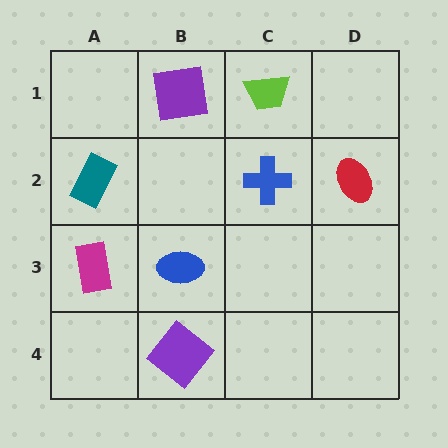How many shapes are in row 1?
2 shapes.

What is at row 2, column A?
A teal rectangle.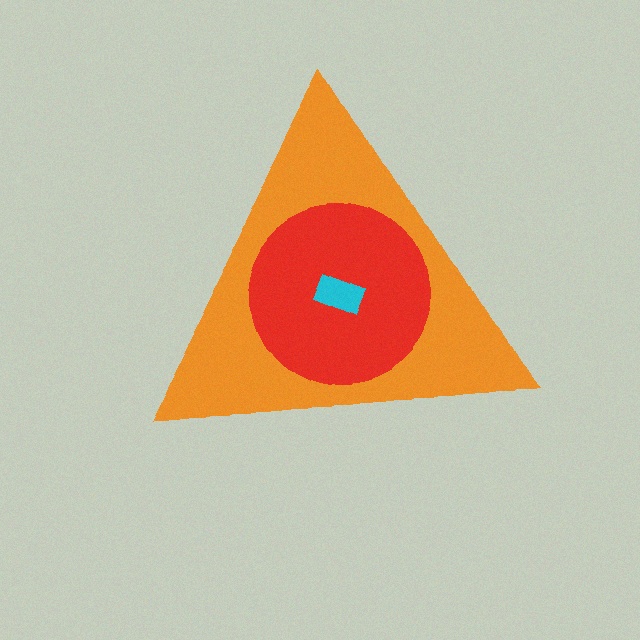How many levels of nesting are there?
3.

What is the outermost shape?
The orange triangle.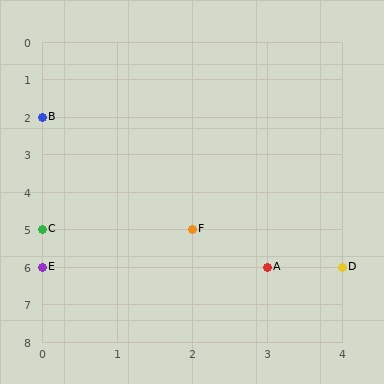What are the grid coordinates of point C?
Point C is at grid coordinates (0, 5).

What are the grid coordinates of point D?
Point D is at grid coordinates (4, 6).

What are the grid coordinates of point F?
Point F is at grid coordinates (2, 5).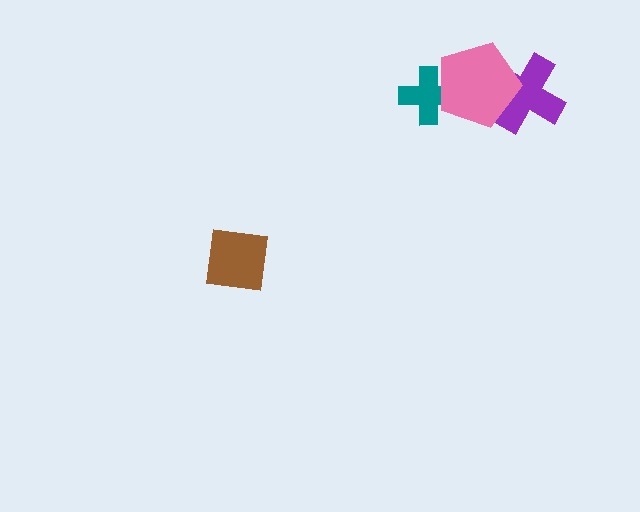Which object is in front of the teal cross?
The pink pentagon is in front of the teal cross.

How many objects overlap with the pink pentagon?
2 objects overlap with the pink pentagon.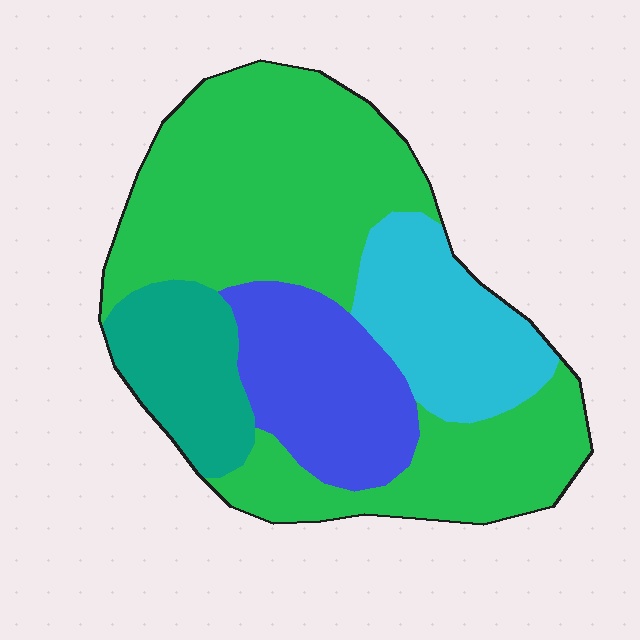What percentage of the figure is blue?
Blue covers 18% of the figure.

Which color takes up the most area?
Green, at roughly 55%.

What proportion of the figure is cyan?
Cyan covers around 15% of the figure.